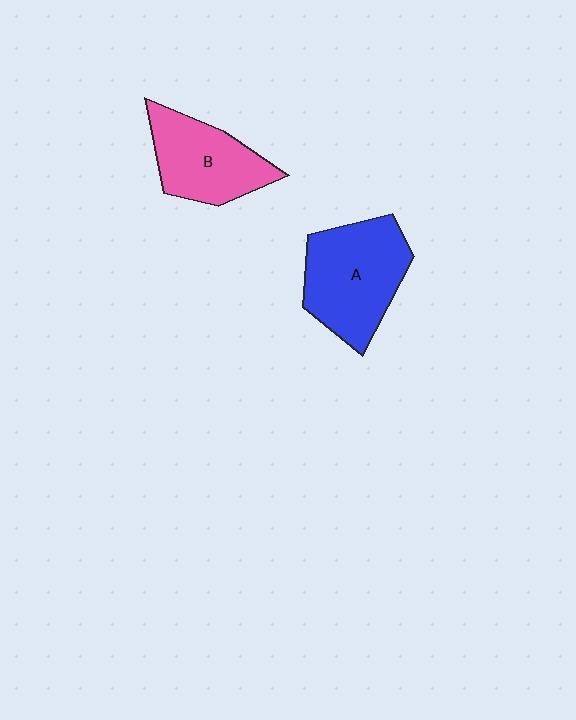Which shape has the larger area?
Shape A (blue).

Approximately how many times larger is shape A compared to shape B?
Approximately 1.3 times.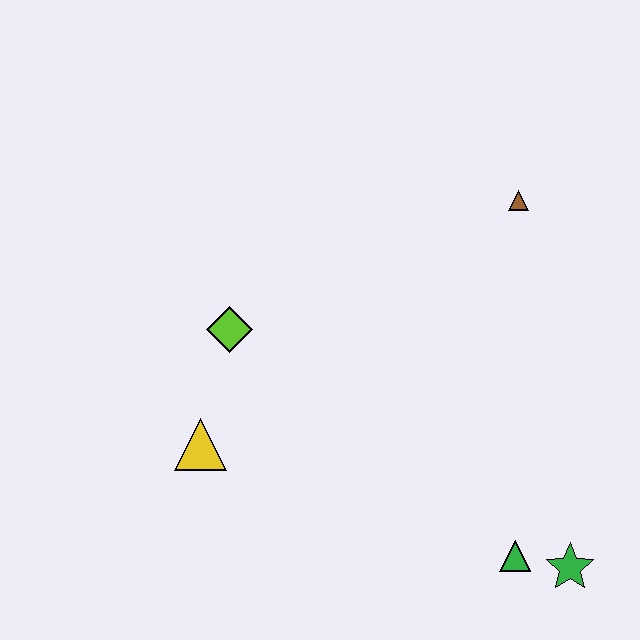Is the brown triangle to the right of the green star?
No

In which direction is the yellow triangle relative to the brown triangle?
The yellow triangle is to the left of the brown triangle.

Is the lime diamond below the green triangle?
No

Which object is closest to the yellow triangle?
The lime diamond is closest to the yellow triangle.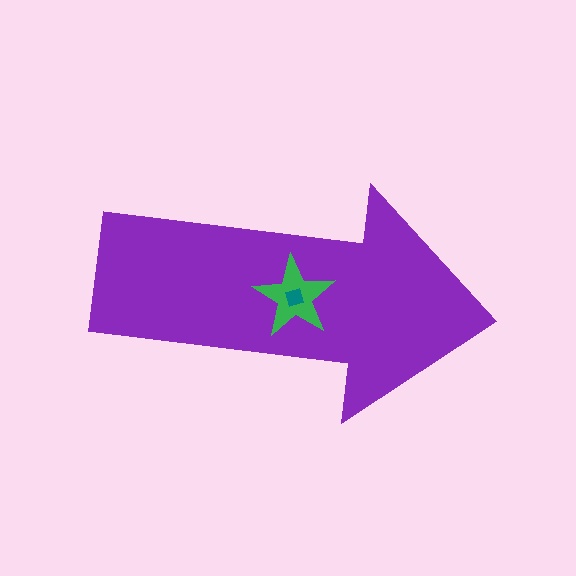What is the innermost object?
The teal square.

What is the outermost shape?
The purple arrow.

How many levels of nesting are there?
3.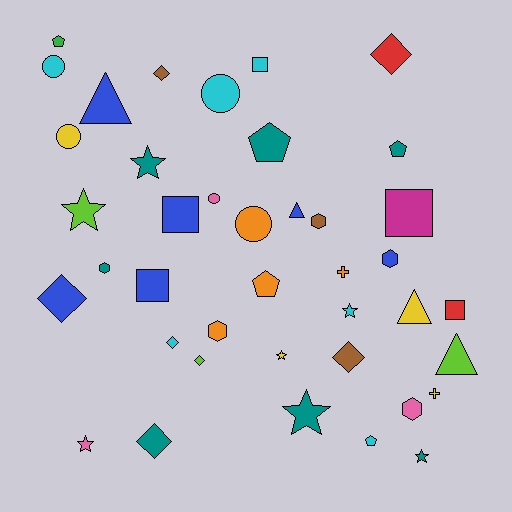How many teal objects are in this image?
There are 7 teal objects.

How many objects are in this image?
There are 40 objects.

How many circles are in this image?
There are 5 circles.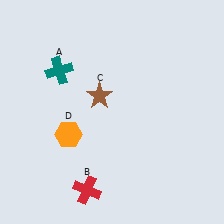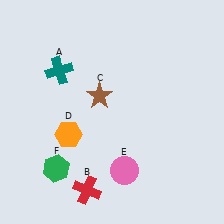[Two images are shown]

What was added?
A pink circle (E), a green hexagon (F) were added in Image 2.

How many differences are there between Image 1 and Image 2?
There are 2 differences between the two images.